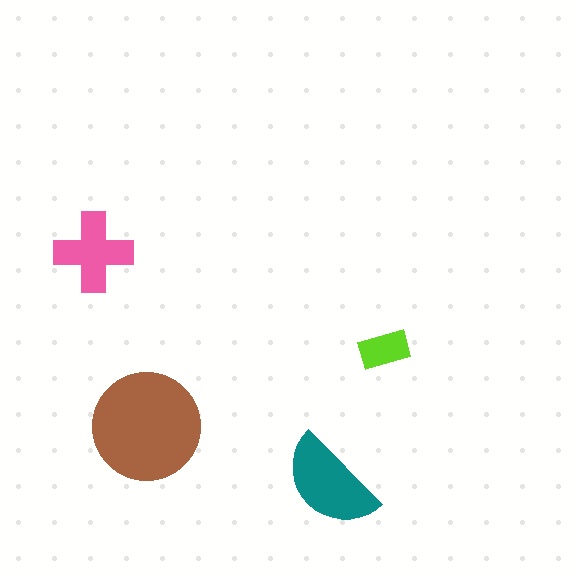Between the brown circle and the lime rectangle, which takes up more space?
The brown circle.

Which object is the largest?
The brown circle.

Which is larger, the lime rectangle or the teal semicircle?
The teal semicircle.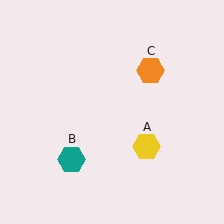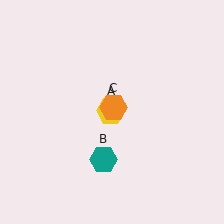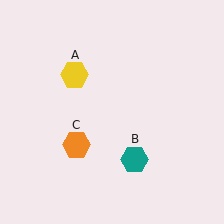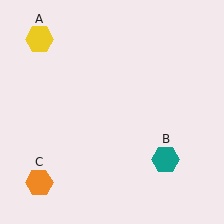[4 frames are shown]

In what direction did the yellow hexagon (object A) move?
The yellow hexagon (object A) moved up and to the left.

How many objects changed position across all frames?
3 objects changed position: yellow hexagon (object A), teal hexagon (object B), orange hexagon (object C).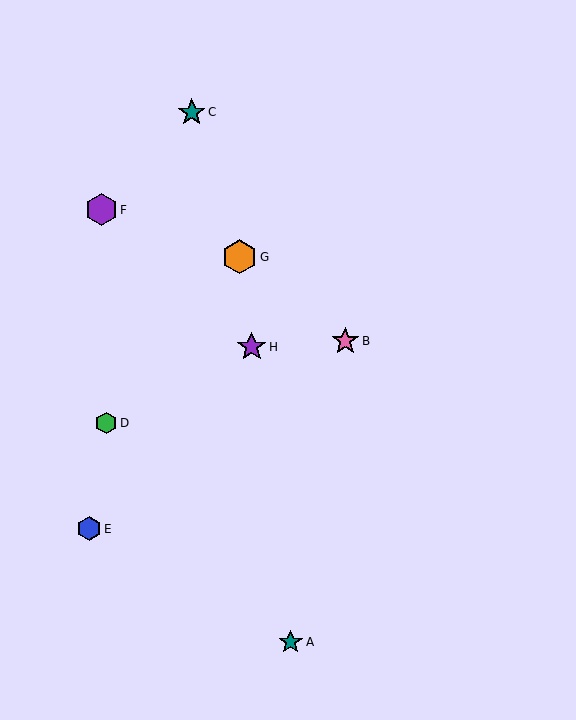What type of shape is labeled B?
Shape B is a pink star.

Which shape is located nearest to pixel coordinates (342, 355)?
The pink star (labeled B) at (345, 341) is nearest to that location.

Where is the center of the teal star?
The center of the teal star is at (192, 112).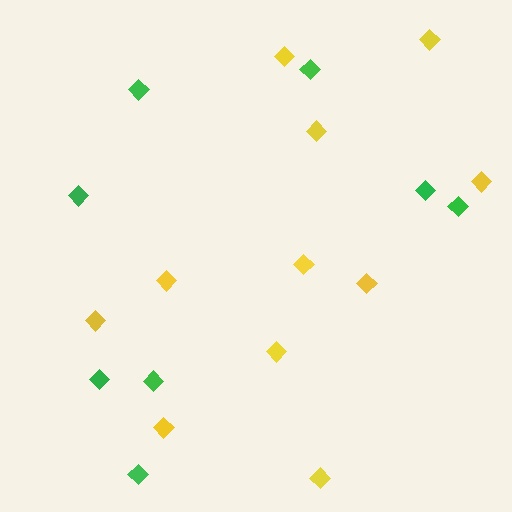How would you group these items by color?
There are 2 groups: one group of yellow diamonds (11) and one group of green diamonds (8).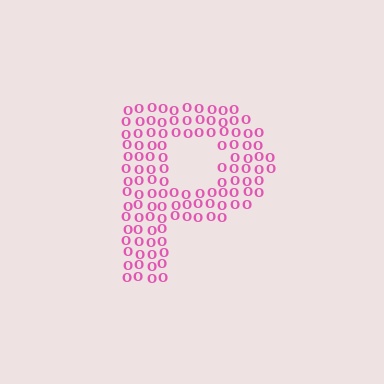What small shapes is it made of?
It is made of small letter O's.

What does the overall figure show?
The overall figure shows the letter P.